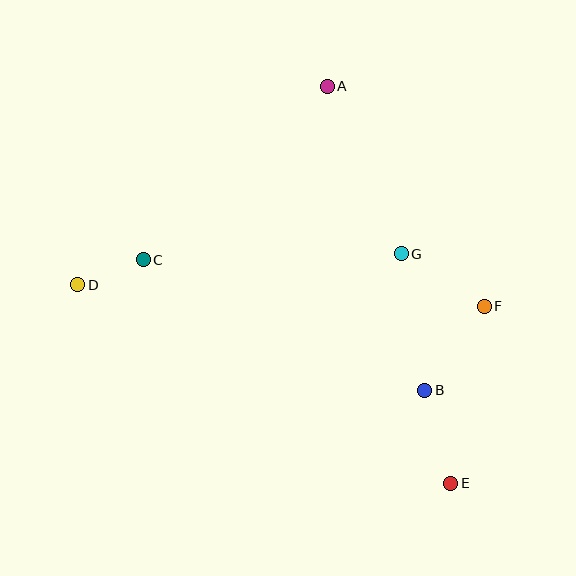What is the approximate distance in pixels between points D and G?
The distance between D and G is approximately 325 pixels.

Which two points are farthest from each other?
Points D and E are farthest from each other.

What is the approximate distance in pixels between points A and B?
The distance between A and B is approximately 319 pixels.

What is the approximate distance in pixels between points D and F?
The distance between D and F is approximately 407 pixels.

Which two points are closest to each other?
Points C and D are closest to each other.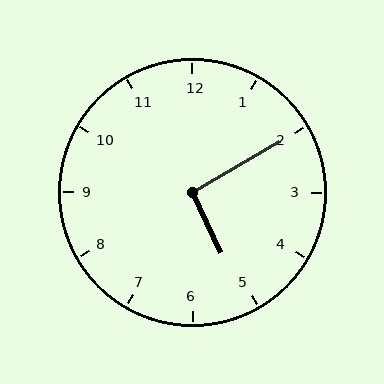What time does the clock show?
5:10.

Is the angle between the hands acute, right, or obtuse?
It is right.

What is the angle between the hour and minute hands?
Approximately 95 degrees.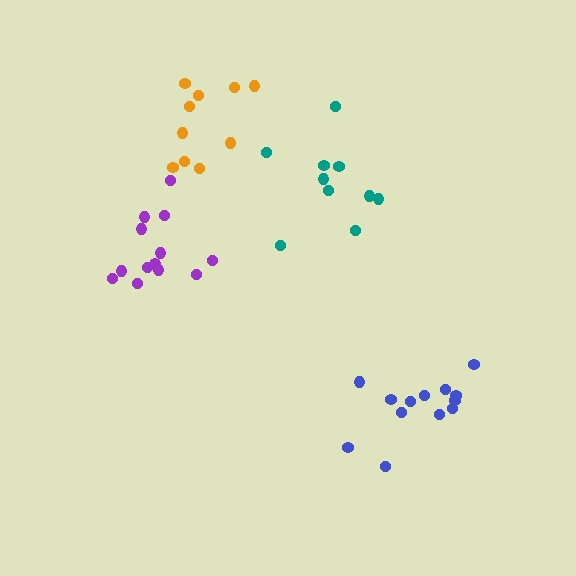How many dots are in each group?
Group 1: 13 dots, Group 2: 10 dots, Group 3: 13 dots, Group 4: 10 dots (46 total).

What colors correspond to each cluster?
The clusters are colored: purple, orange, blue, teal.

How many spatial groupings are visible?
There are 4 spatial groupings.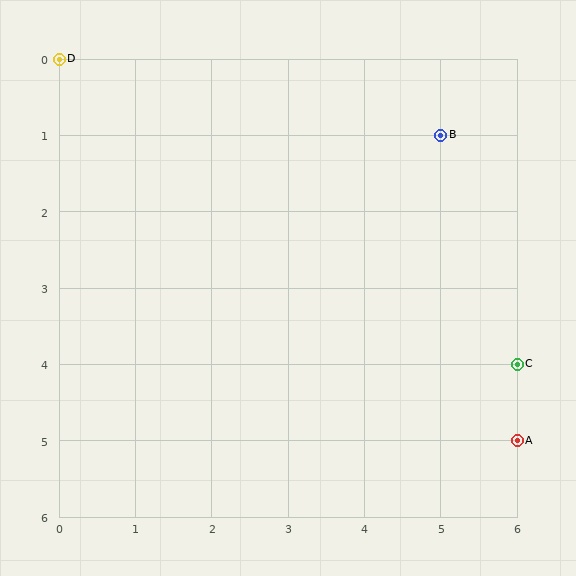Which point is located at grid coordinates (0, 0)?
Point D is at (0, 0).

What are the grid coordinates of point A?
Point A is at grid coordinates (6, 5).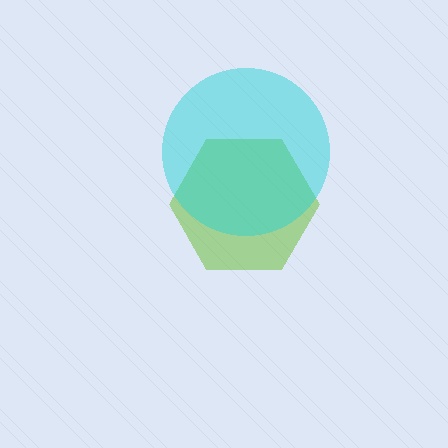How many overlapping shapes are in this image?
There are 2 overlapping shapes in the image.